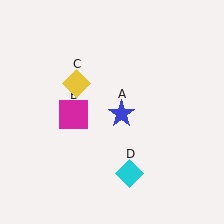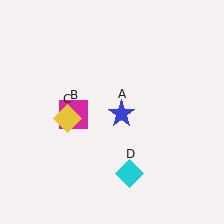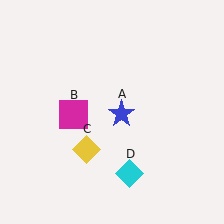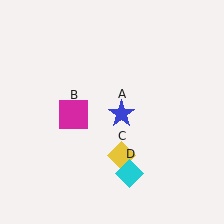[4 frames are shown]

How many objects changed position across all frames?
1 object changed position: yellow diamond (object C).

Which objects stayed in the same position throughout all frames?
Blue star (object A) and magenta square (object B) and cyan diamond (object D) remained stationary.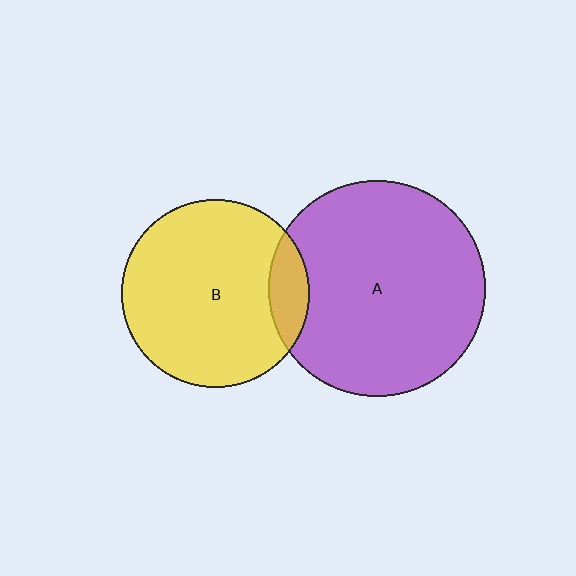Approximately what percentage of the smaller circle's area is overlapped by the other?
Approximately 10%.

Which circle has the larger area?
Circle A (purple).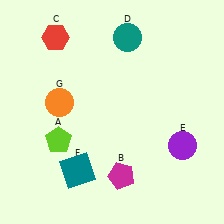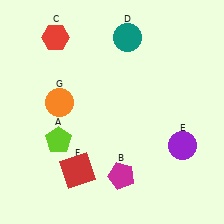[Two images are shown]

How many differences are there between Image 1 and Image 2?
There is 1 difference between the two images.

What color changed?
The square (F) changed from teal in Image 1 to red in Image 2.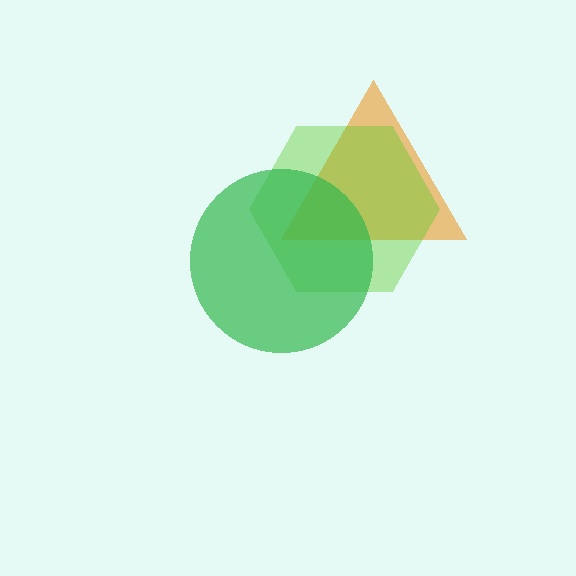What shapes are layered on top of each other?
The layered shapes are: an orange triangle, a lime hexagon, a green circle.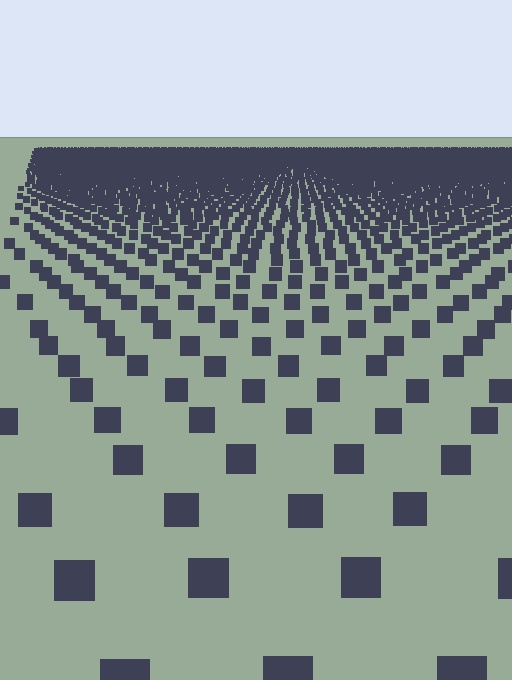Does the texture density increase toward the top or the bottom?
Density increases toward the top.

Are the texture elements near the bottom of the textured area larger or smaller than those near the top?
Larger. Near the bottom, elements are closer to the viewer and appear at a bigger on-screen size.